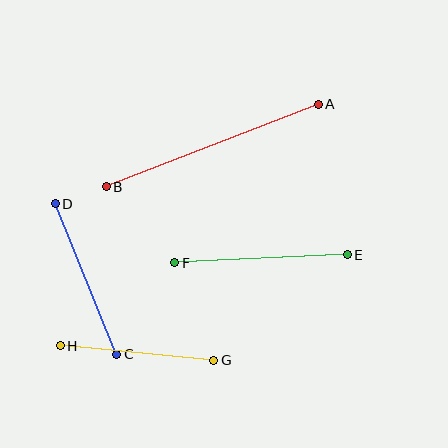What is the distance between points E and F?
The distance is approximately 173 pixels.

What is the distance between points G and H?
The distance is approximately 155 pixels.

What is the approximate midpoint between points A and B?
The midpoint is at approximately (212, 146) pixels.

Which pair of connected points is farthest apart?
Points A and B are farthest apart.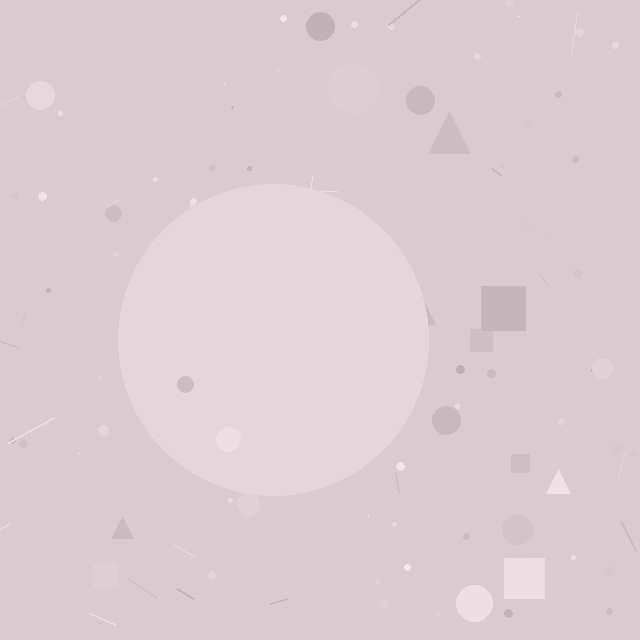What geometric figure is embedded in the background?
A circle is embedded in the background.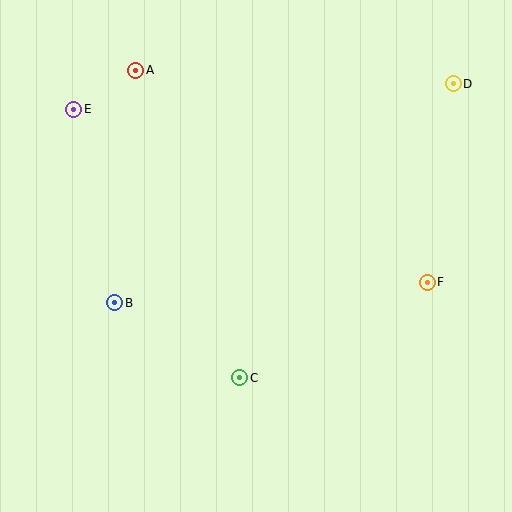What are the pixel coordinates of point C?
Point C is at (240, 378).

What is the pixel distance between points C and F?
The distance between C and F is 210 pixels.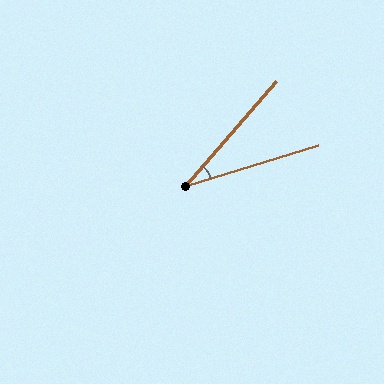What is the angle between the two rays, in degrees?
Approximately 32 degrees.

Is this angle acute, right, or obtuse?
It is acute.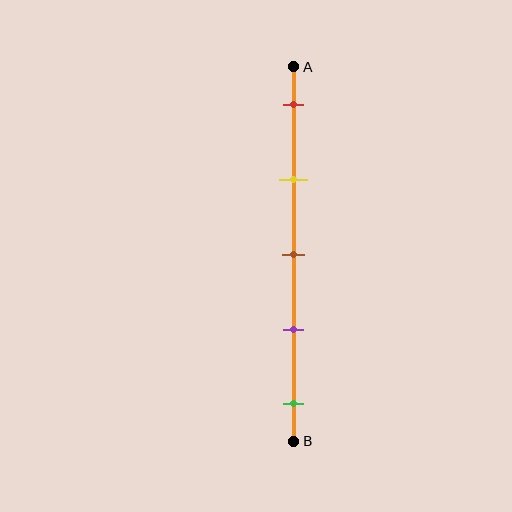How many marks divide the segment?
There are 5 marks dividing the segment.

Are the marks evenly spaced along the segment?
Yes, the marks are approximately evenly spaced.